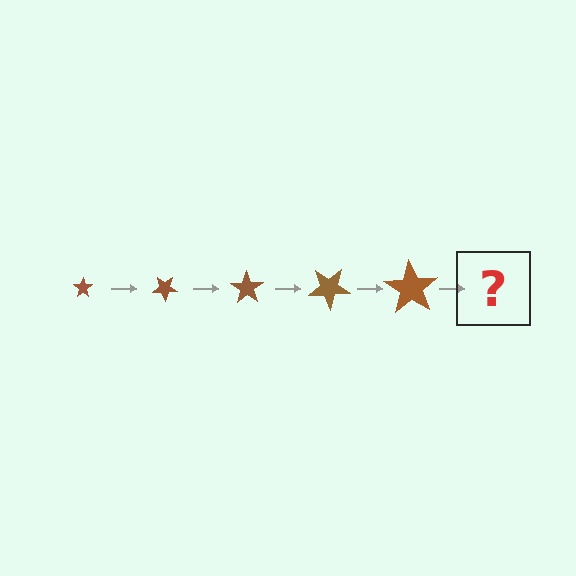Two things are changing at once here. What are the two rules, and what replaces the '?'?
The two rules are that the star grows larger each step and it rotates 35 degrees each step. The '?' should be a star, larger than the previous one and rotated 175 degrees from the start.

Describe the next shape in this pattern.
It should be a star, larger than the previous one and rotated 175 degrees from the start.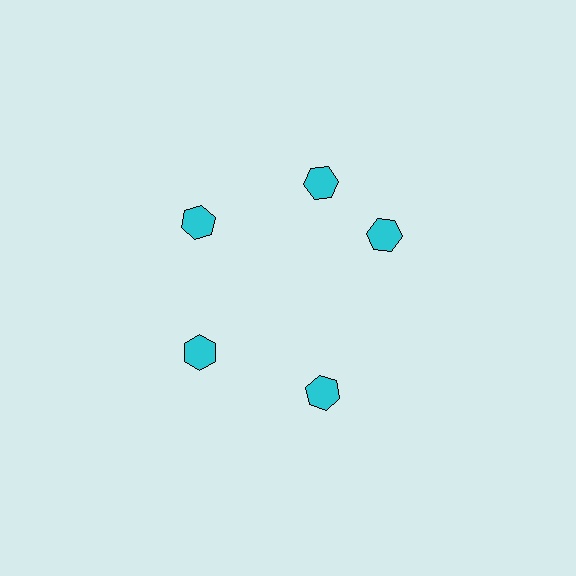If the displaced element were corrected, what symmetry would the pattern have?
It would have 5-fold rotational symmetry — the pattern would map onto itself every 72 degrees.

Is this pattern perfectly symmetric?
No. The 5 cyan hexagons are arranged in a ring, but one element near the 3 o'clock position is rotated out of alignment along the ring, breaking the 5-fold rotational symmetry.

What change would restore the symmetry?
The symmetry would be restored by rotating it back into even spacing with its neighbors so that all 5 hexagons sit at equal angles and equal distance from the center.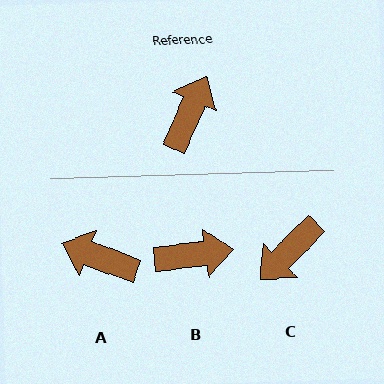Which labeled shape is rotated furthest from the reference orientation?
C, about 159 degrees away.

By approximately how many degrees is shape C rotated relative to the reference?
Approximately 159 degrees counter-clockwise.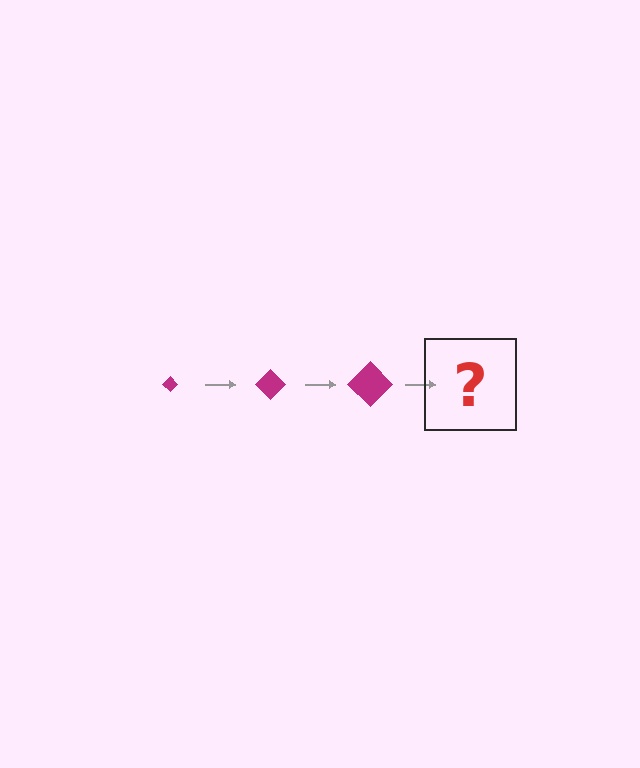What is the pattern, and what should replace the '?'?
The pattern is that the diamond gets progressively larger each step. The '?' should be a magenta diamond, larger than the previous one.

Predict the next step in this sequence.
The next step is a magenta diamond, larger than the previous one.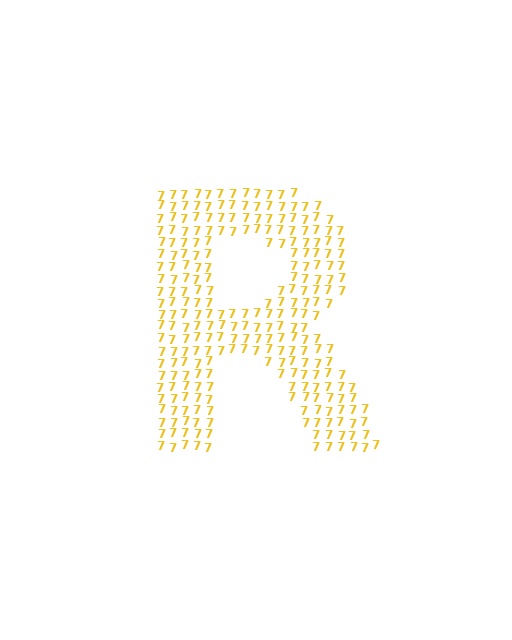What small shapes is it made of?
It is made of small digit 7's.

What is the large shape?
The large shape is the letter R.